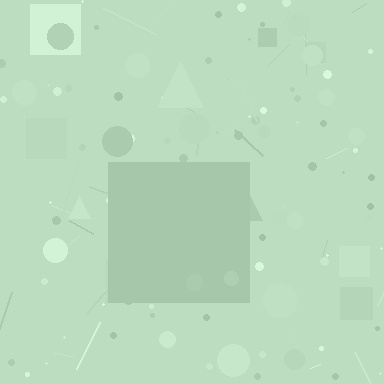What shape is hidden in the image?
A square is hidden in the image.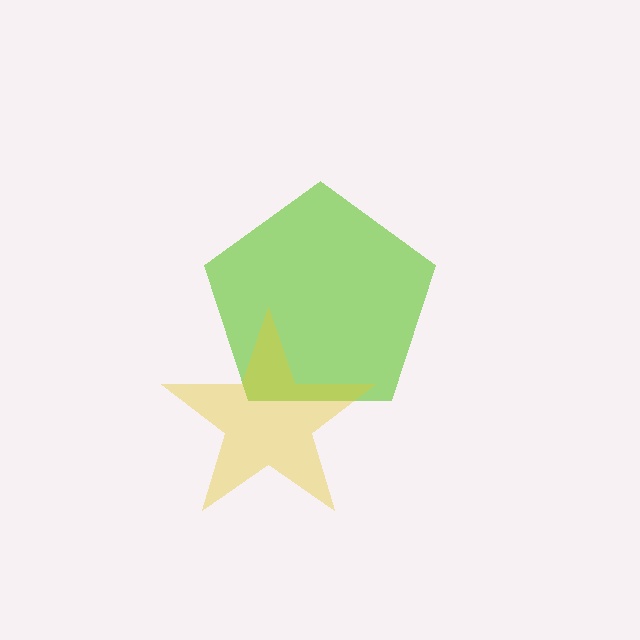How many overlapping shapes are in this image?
There are 2 overlapping shapes in the image.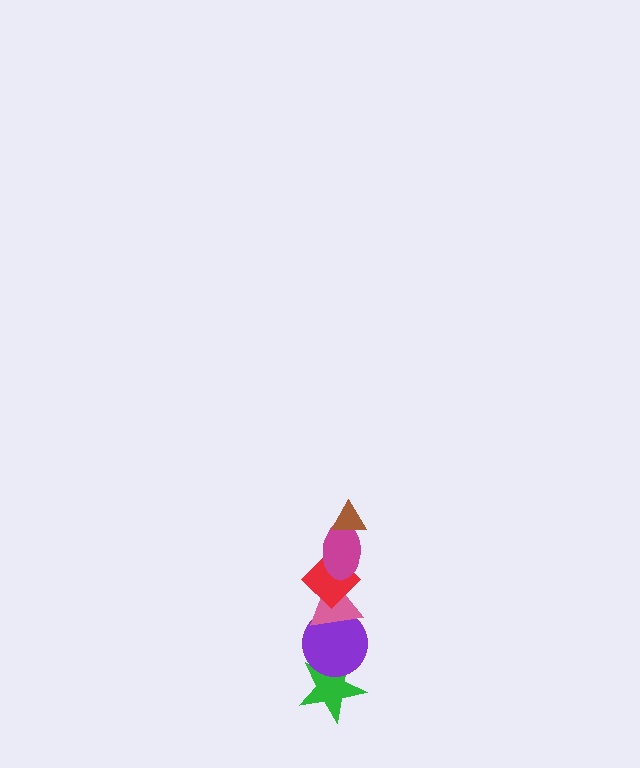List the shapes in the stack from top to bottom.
From top to bottom: the brown triangle, the magenta ellipse, the red diamond, the pink triangle, the purple circle, the green star.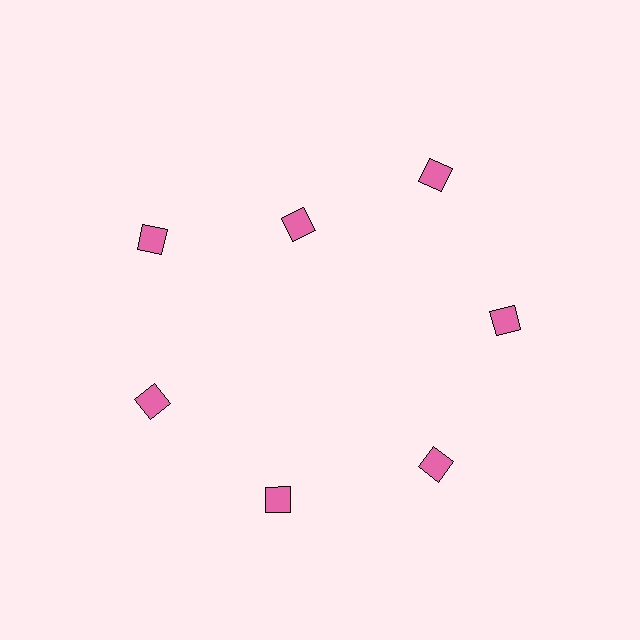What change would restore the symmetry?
The symmetry would be restored by moving it outward, back onto the ring so that all 7 diamonds sit at equal angles and equal distance from the center.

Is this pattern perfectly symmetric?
No. The 7 pink diamonds are arranged in a ring, but one element near the 12 o'clock position is pulled inward toward the center, breaking the 7-fold rotational symmetry.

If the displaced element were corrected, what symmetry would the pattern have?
It would have 7-fold rotational symmetry — the pattern would map onto itself every 51 degrees.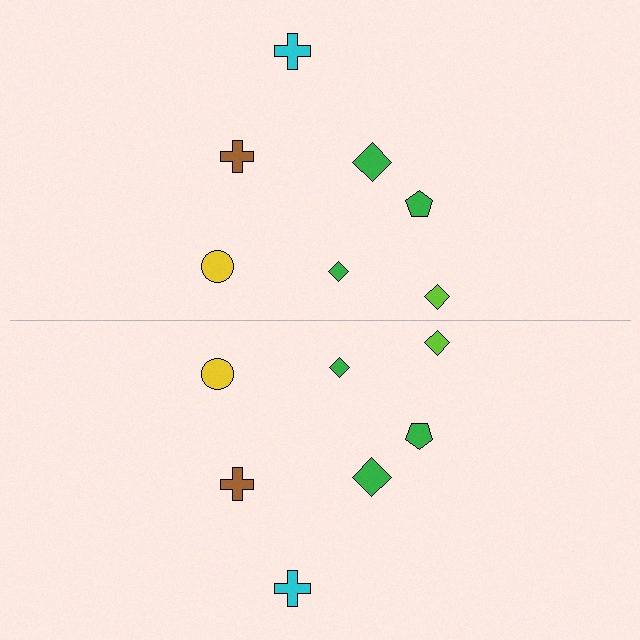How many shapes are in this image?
There are 14 shapes in this image.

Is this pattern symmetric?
Yes, this pattern has bilateral (reflection) symmetry.